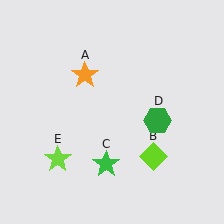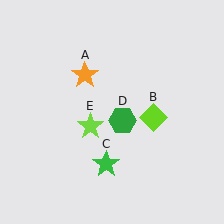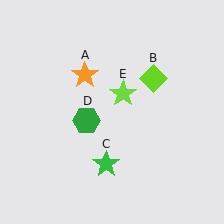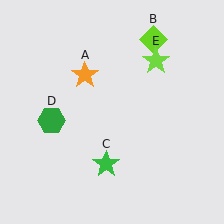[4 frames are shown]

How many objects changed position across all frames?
3 objects changed position: lime diamond (object B), green hexagon (object D), lime star (object E).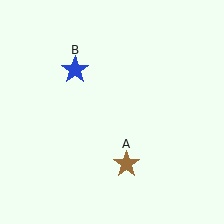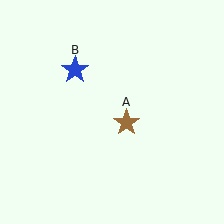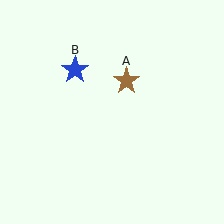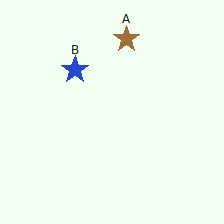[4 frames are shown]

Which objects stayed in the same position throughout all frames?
Blue star (object B) remained stationary.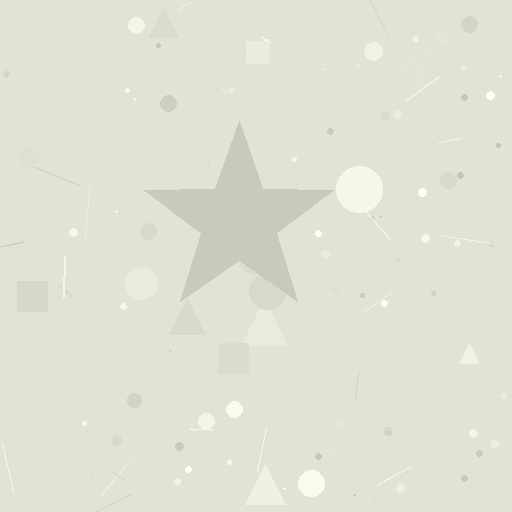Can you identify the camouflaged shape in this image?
The camouflaged shape is a star.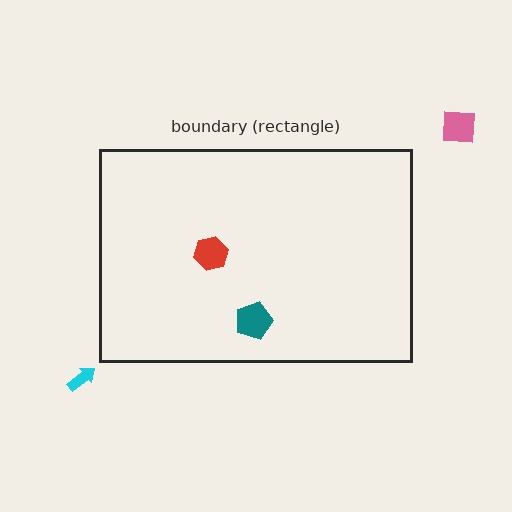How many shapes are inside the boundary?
2 inside, 2 outside.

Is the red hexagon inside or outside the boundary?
Inside.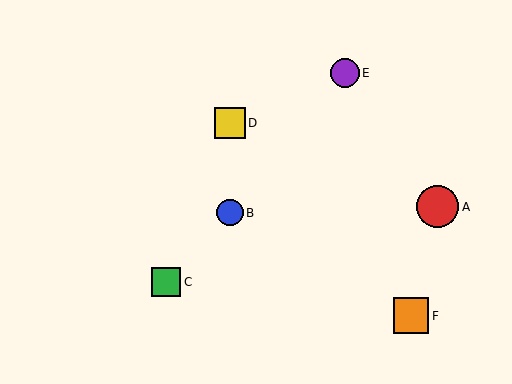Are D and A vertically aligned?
No, D is at x≈230 and A is at x≈438.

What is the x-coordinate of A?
Object A is at x≈438.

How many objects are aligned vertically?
2 objects (B, D) are aligned vertically.